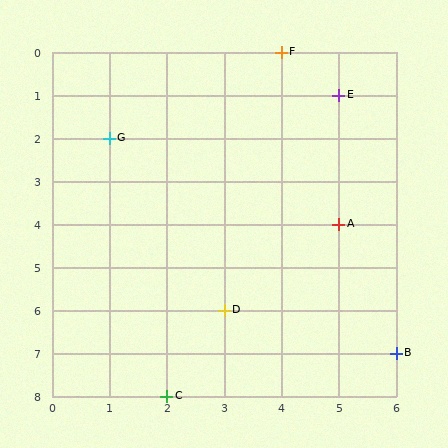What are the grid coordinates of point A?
Point A is at grid coordinates (5, 4).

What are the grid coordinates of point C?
Point C is at grid coordinates (2, 8).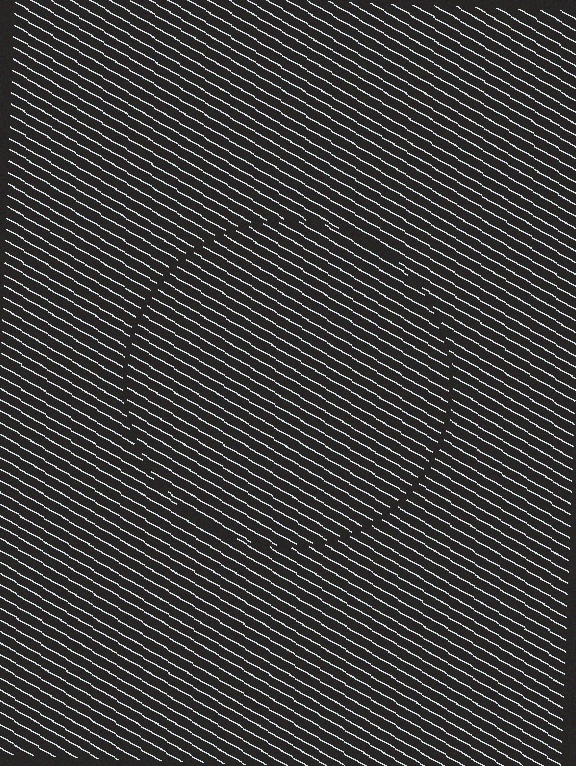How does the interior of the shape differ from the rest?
The interior of the shape contains the same grating, shifted by half a period — the contour is defined by the phase discontinuity where line-ends from the inner and outer gratings abut.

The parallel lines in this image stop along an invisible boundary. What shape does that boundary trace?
An illusory circle. The interior of the shape contains the same grating, shifted by half a period — the contour is defined by the phase discontinuity where line-ends from the inner and outer gratings abut.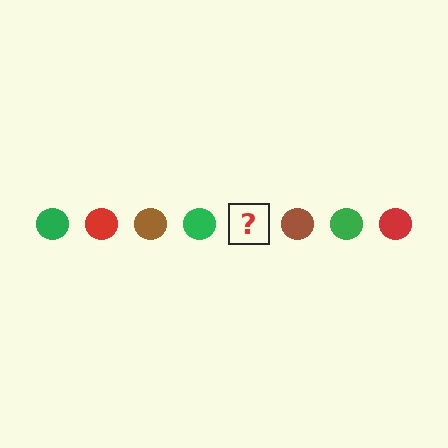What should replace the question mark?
The question mark should be replaced with a red circle.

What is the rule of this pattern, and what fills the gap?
The rule is that the pattern cycles through green, red, brown circles. The gap should be filled with a red circle.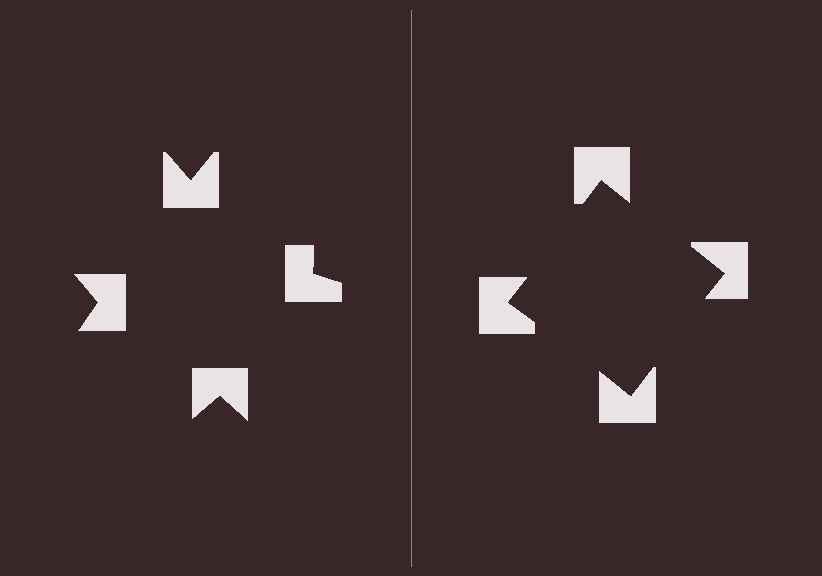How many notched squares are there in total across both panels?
8 — 4 on each side.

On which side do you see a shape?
An illusory square appears on the right side. On the left side the wedge cuts are rotated, so no coherent shape forms.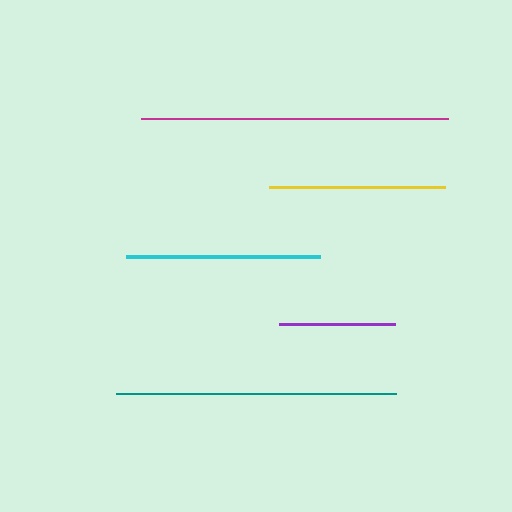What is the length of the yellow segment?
The yellow segment is approximately 176 pixels long.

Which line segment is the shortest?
The purple line is the shortest at approximately 116 pixels.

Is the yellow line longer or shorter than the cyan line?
The cyan line is longer than the yellow line.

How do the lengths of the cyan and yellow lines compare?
The cyan and yellow lines are approximately the same length.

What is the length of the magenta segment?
The magenta segment is approximately 308 pixels long.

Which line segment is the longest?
The magenta line is the longest at approximately 308 pixels.